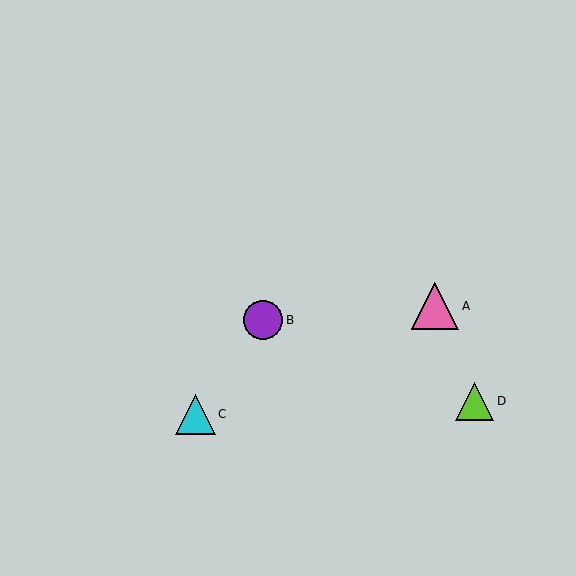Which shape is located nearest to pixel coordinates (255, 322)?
The purple circle (labeled B) at (263, 320) is nearest to that location.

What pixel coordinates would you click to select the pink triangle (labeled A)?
Click at (435, 306) to select the pink triangle A.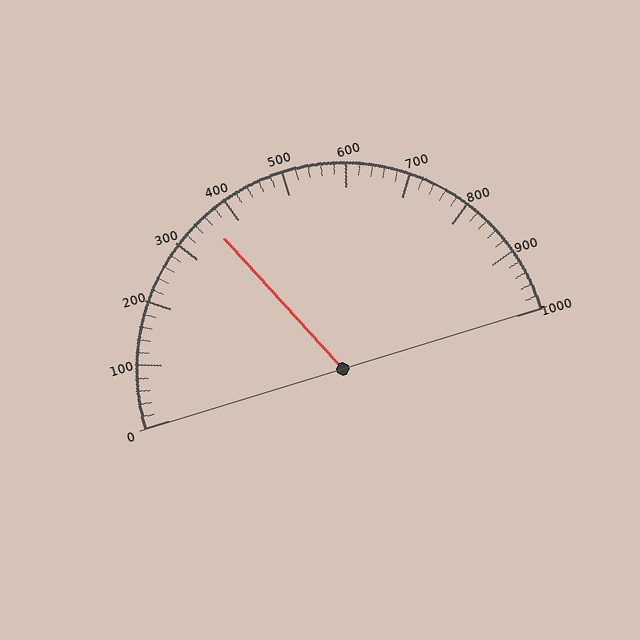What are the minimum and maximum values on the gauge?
The gauge ranges from 0 to 1000.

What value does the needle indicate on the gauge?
The needle indicates approximately 360.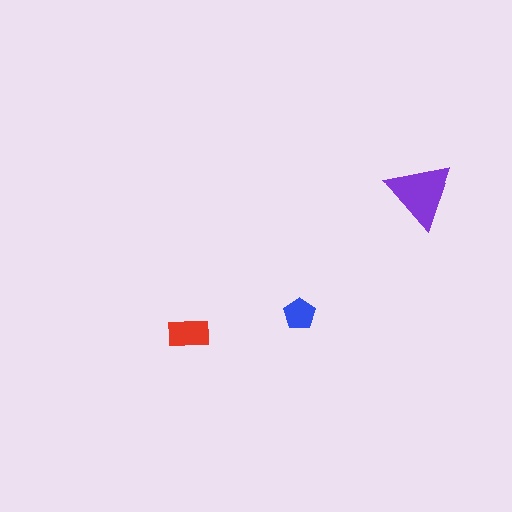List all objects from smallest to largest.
The blue pentagon, the red rectangle, the purple triangle.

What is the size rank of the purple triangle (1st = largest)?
1st.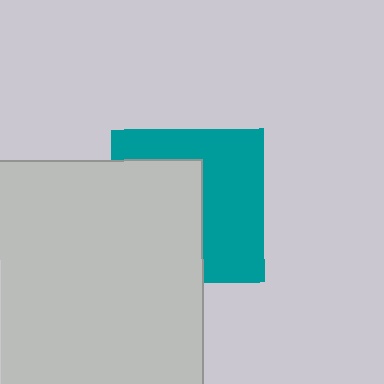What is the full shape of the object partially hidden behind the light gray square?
The partially hidden object is a teal square.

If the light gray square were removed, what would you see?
You would see the complete teal square.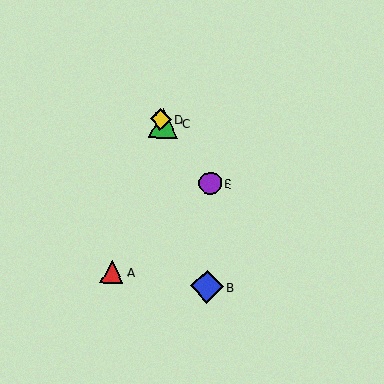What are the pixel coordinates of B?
Object B is at (207, 286).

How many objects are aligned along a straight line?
3 objects (C, D, E) are aligned along a straight line.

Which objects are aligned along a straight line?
Objects C, D, E are aligned along a straight line.